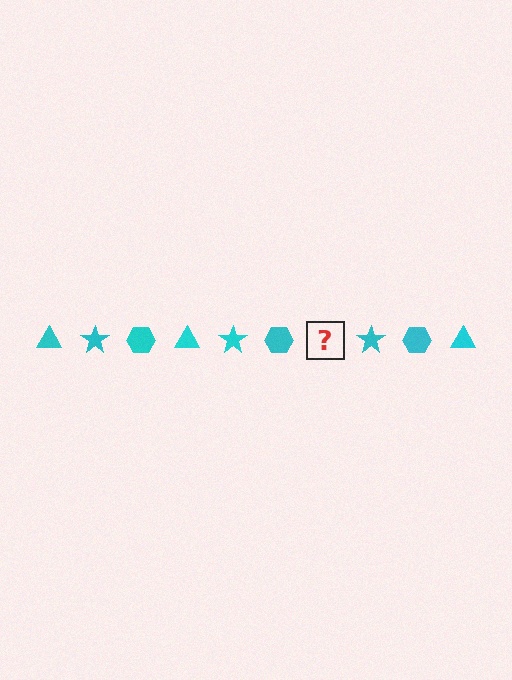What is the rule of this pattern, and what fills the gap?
The rule is that the pattern cycles through triangle, star, hexagon shapes in cyan. The gap should be filled with a cyan triangle.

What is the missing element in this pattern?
The missing element is a cyan triangle.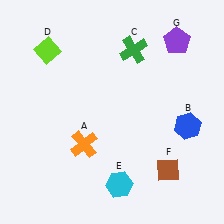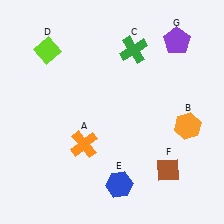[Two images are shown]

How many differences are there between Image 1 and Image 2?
There are 2 differences between the two images.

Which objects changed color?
B changed from blue to orange. E changed from cyan to blue.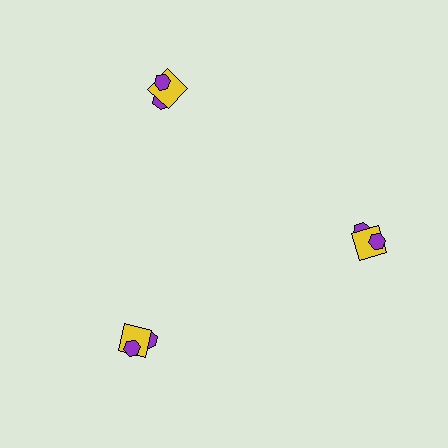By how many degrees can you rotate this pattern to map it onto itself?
The pattern maps onto itself every 120 degrees of rotation.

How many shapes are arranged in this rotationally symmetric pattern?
There are 9 shapes, arranged in 3 groups of 3.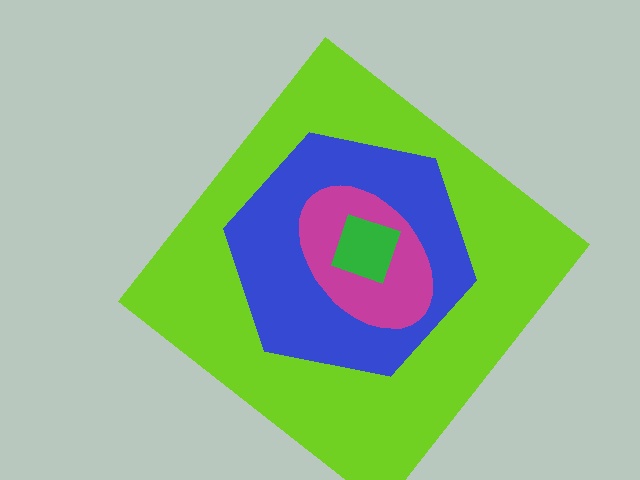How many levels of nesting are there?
4.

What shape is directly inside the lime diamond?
The blue hexagon.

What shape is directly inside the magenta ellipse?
The green diamond.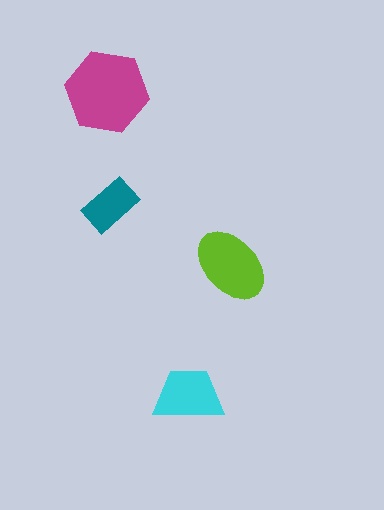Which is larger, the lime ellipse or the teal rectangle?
The lime ellipse.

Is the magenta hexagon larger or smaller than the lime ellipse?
Larger.